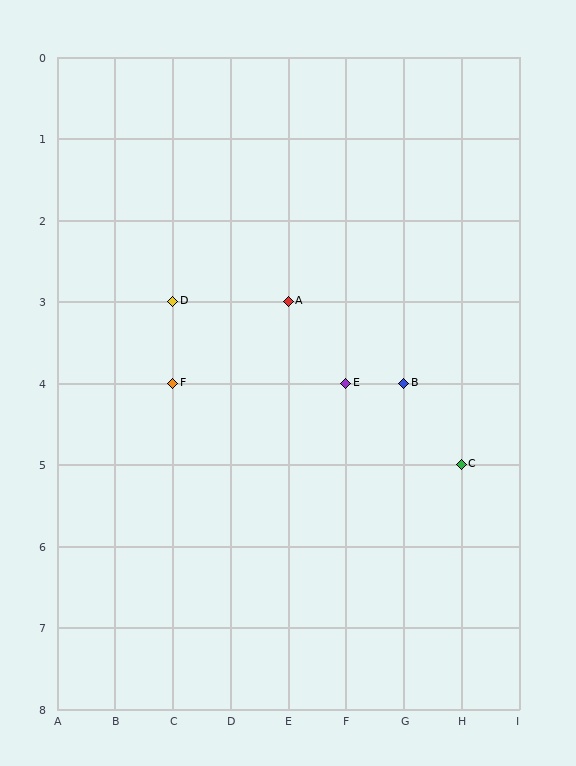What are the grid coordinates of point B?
Point B is at grid coordinates (G, 4).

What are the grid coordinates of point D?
Point D is at grid coordinates (C, 3).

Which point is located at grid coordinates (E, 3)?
Point A is at (E, 3).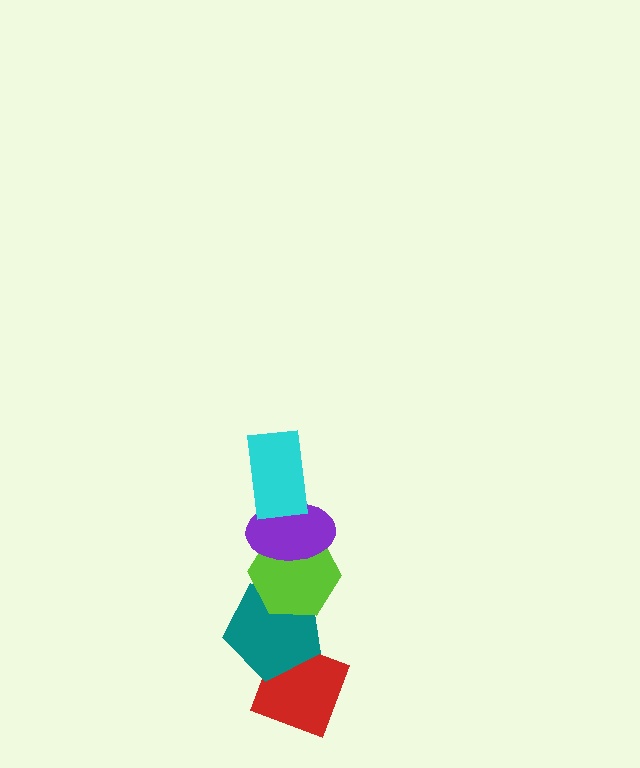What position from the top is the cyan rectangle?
The cyan rectangle is 1st from the top.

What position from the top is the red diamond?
The red diamond is 5th from the top.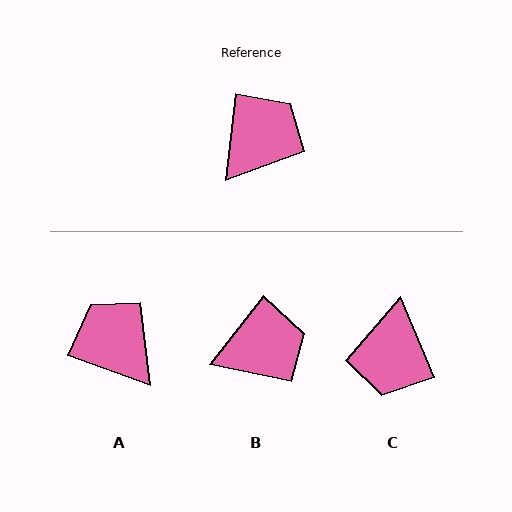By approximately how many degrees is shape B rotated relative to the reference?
Approximately 32 degrees clockwise.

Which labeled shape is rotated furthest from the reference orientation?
C, about 151 degrees away.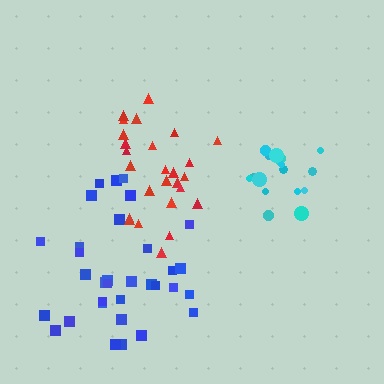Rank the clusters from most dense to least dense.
cyan, red, blue.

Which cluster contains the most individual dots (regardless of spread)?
Blue (33).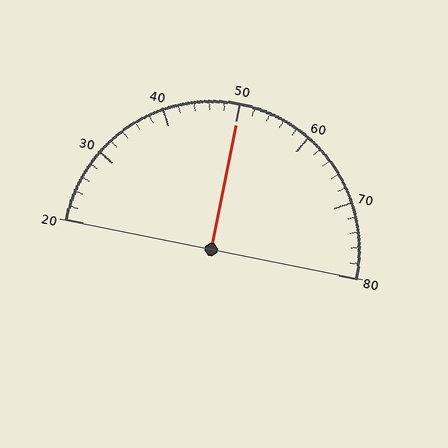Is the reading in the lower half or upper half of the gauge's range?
The reading is in the upper half of the range (20 to 80).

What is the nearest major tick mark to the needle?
The nearest major tick mark is 50.